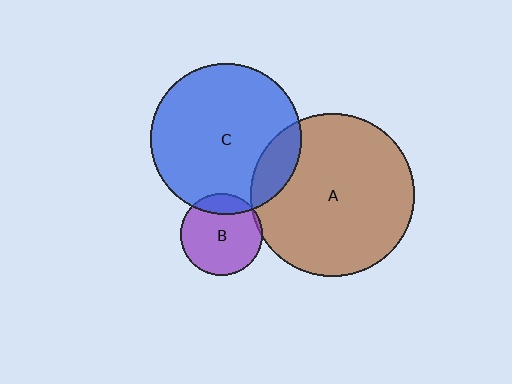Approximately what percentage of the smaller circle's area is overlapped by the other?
Approximately 5%.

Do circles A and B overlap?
Yes.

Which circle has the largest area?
Circle A (brown).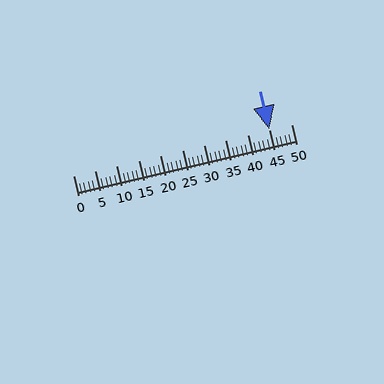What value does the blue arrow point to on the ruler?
The blue arrow points to approximately 45.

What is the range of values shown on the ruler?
The ruler shows values from 0 to 50.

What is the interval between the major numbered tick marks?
The major tick marks are spaced 5 units apart.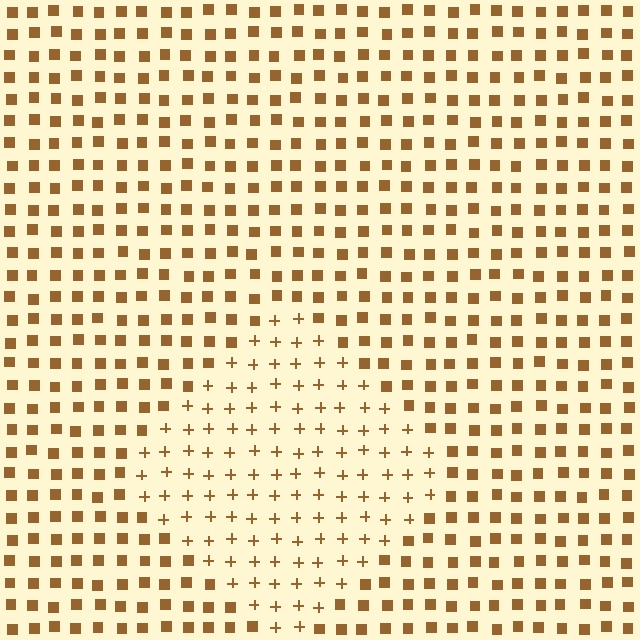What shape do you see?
I see a diamond.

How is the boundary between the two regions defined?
The boundary is defined by a change in element shape: plus signs inside vs. squares outside. All elements share the same color and spacing.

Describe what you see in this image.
The image is filled with small brown elements arranged in a uniform grid. A diamond-shaped region contains plus signs, while the surrounding area contains squares. The boundary is defined purely by the change in element shape.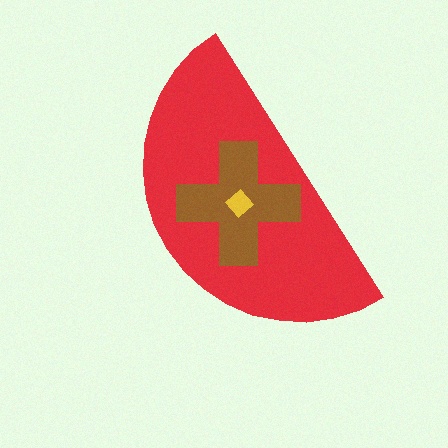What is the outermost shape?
The red semicircle.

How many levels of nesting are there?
3.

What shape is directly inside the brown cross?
The yellow diamond.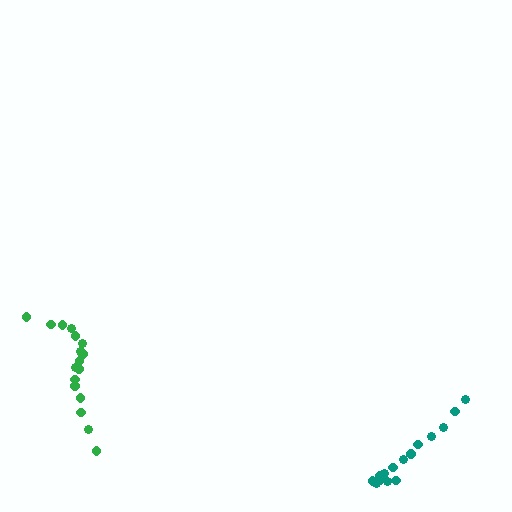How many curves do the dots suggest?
There are 2 distinct paths.